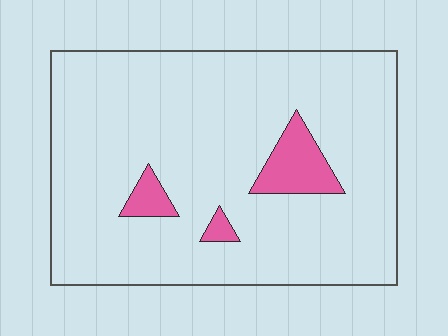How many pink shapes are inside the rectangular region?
3.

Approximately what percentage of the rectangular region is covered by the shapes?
Approximately 10%.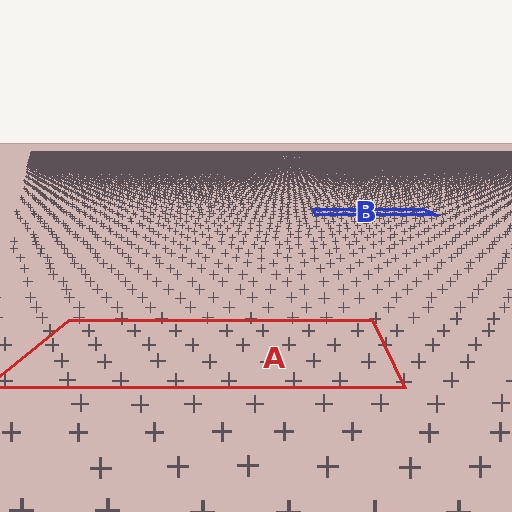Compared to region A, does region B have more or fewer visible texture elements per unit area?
Region B has more texture elements per unit area — they are packed more densely because it is farther away.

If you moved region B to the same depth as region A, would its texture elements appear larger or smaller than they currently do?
They would appear larger. At a closer depth, the same texture elements are projected at a bigger on-screen size.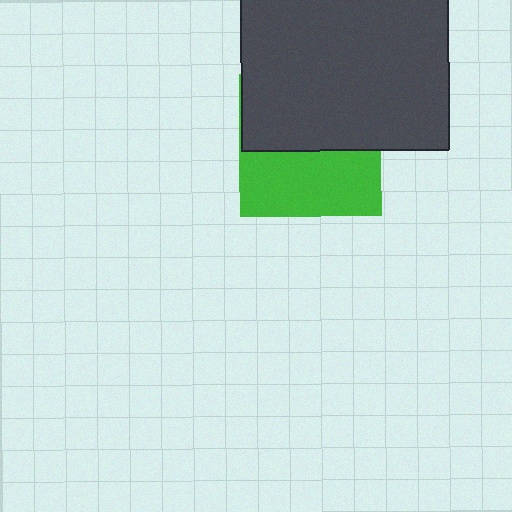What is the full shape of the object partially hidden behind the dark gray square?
The partially hidden object is a green square.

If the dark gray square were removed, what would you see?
You would see the complete green square.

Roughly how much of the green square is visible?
About half of it is visible (roughly 47%).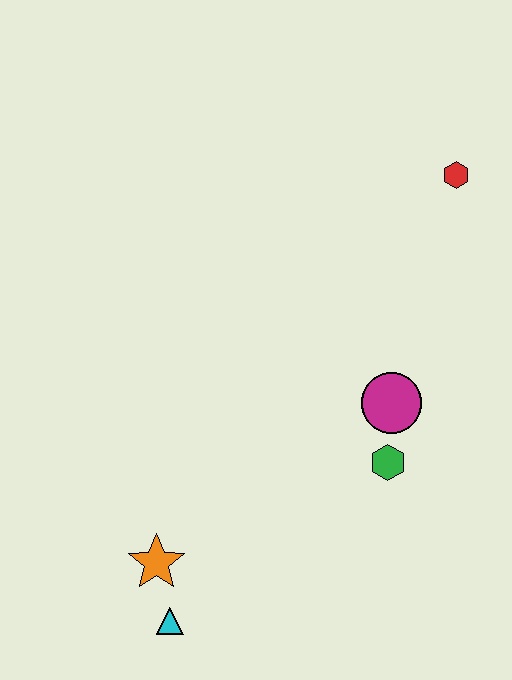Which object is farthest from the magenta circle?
The cyan triangle is farthest from the magenta circle.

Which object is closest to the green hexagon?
The magenta circle is closest to the green hexagon.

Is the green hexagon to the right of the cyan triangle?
Yes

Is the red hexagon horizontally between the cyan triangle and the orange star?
No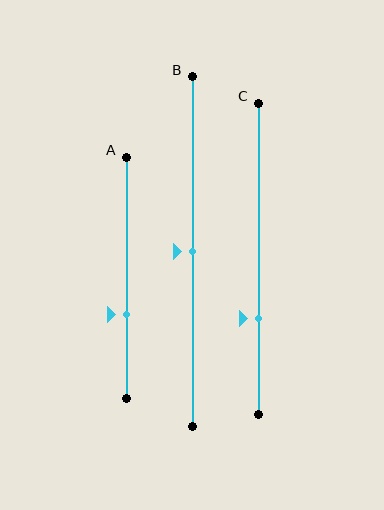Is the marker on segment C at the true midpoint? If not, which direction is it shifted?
No, the marker on segment C is shifted downward by about 19% of the segment length.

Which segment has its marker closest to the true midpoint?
Segment B has its marker closest to the true midpoint.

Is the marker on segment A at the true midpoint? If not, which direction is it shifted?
No, the marker on segment A is shifted downward by about 15% of the segment length.